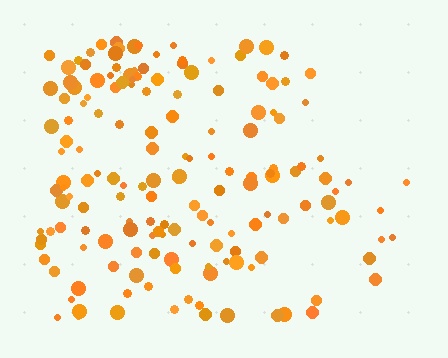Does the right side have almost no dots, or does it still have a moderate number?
Still a moderate number, just noticeably fewer than the left.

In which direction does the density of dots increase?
From right to left, with the left side densest.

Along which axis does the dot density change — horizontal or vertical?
Horizontal.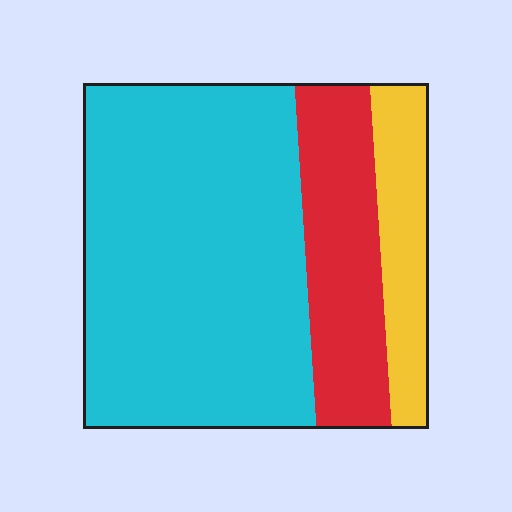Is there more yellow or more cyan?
Cyan.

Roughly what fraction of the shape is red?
Red takes up about one fifth (1/5) of the shape.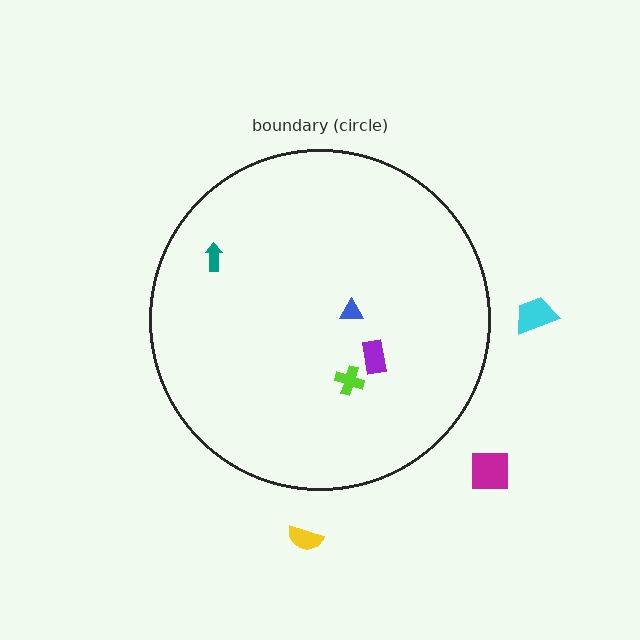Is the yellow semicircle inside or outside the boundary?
Outside.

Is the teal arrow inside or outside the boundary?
Inside.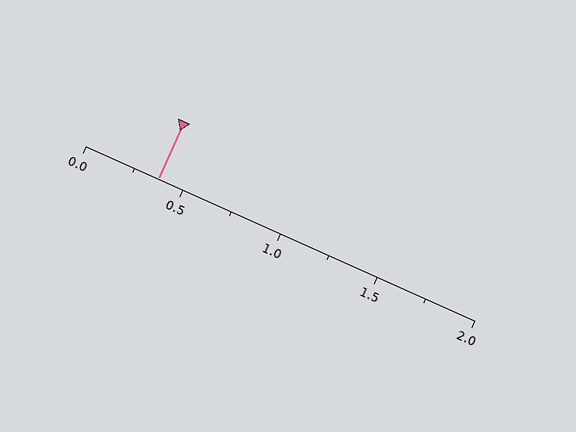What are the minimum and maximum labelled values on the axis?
The axis runs from 0.0 to 2.0.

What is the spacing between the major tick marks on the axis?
The major ticks are spaced 0.5 apart.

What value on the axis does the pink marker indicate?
The marker indicates approximately 0.38.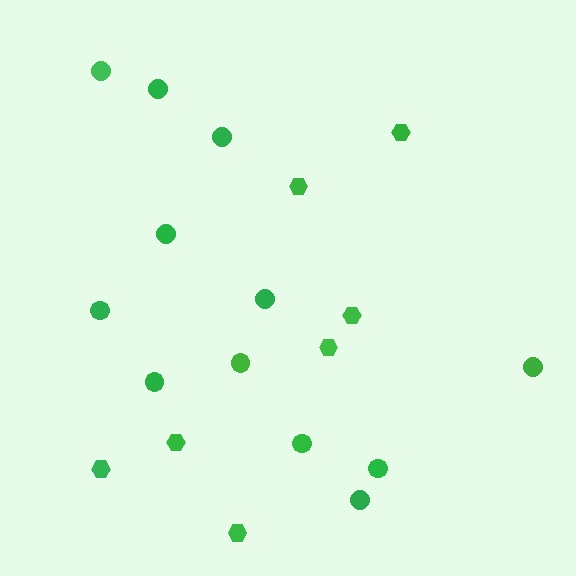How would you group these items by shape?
There are 2 groups: one group of circles (12) and one group of hexagons (7).